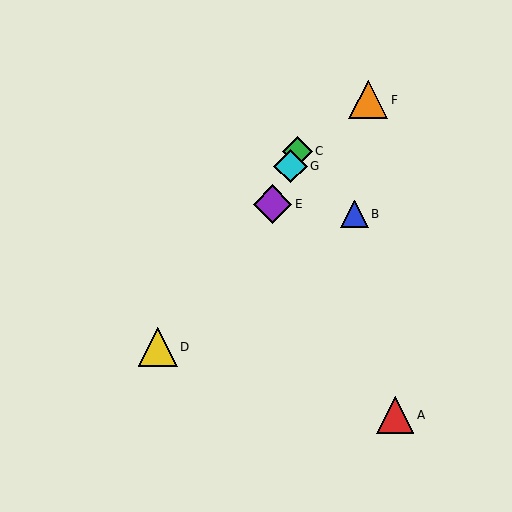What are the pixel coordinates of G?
Object G is at (290, 166).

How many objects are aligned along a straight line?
3 objects (C, E, G) are aligned along a straight line.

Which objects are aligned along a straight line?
Objects C, E, G are aligned along a straight line.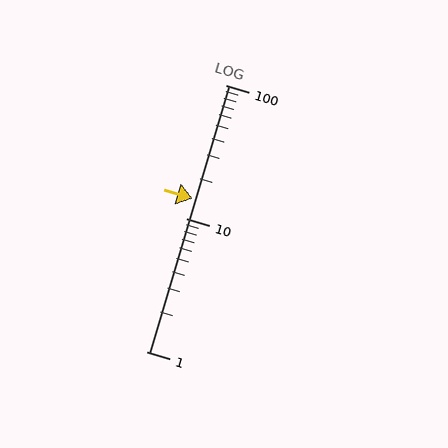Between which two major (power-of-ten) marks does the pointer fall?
The pointer is between 10 and 100.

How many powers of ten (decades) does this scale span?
The scale spans 2 decades, from 1 to 100.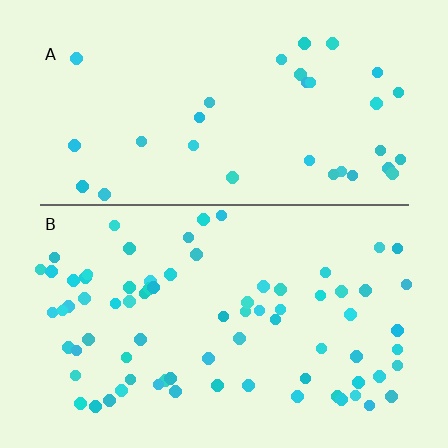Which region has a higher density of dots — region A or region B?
B (the bottom).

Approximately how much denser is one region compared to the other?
Approximately 2.3× — region B over region A.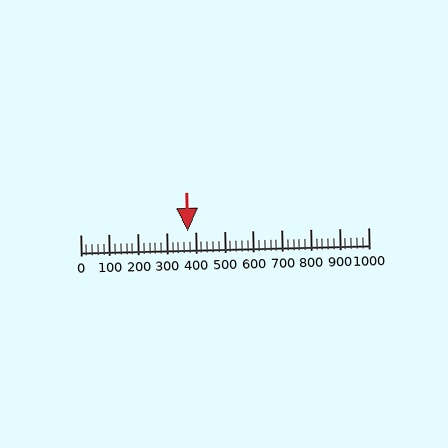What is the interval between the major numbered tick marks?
The major tick marks are spaced 100 units apart.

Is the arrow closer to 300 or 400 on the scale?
The arrow is closer to 400.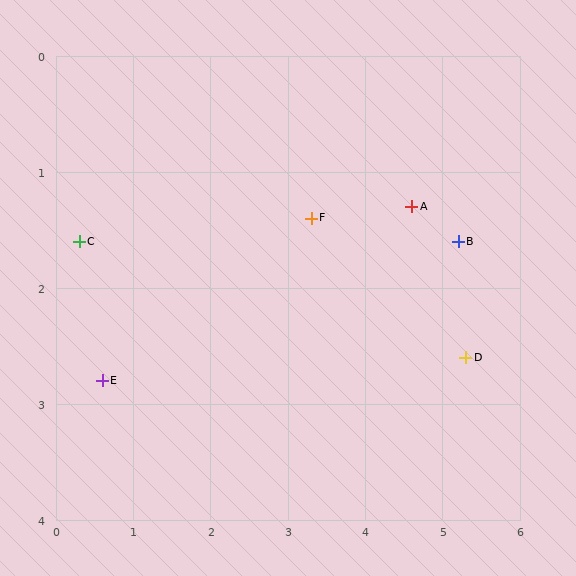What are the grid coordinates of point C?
Point C is at approximately (0.3, 1.6).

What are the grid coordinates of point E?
Point E is at approximately (0.6, 2.8).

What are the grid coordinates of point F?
Point F is at approximately (3.3, 1.4).